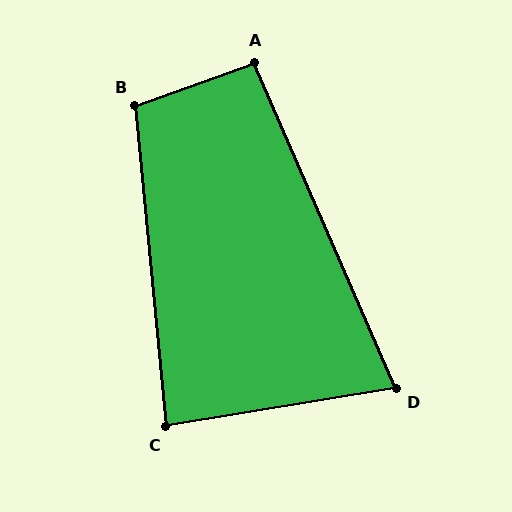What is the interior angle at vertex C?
Approximately 86 degrees (approximately right).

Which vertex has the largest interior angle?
B, at approximately 104 degrees.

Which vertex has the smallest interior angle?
D, at approximately 76 degrees.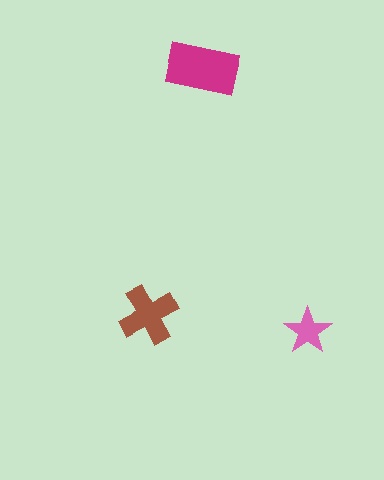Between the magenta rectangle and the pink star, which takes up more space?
The magenta rectangle.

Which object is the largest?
The magenta rectangle.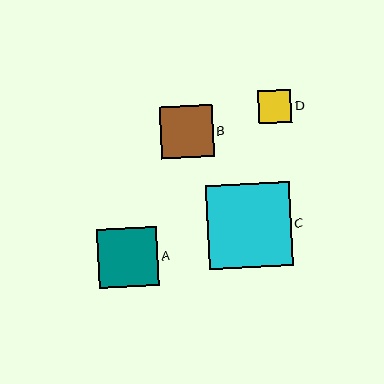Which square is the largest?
Square C is the largest with a size of approximately 84 pixels.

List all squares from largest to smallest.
From largest to smallest: C, A, B, D.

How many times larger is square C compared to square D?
Square C is approximately 2.6 times the size of square D.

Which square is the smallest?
Square D is the smallest with a size of approximately 33 pixels.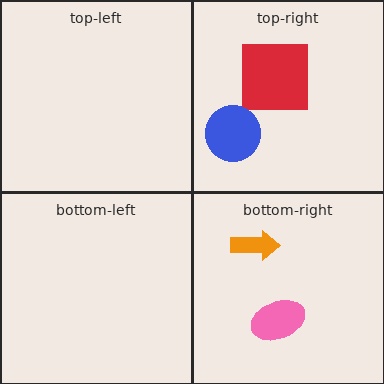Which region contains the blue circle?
The top-right region.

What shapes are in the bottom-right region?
The orange arrow, the pink ellipse.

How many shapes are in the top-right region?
2.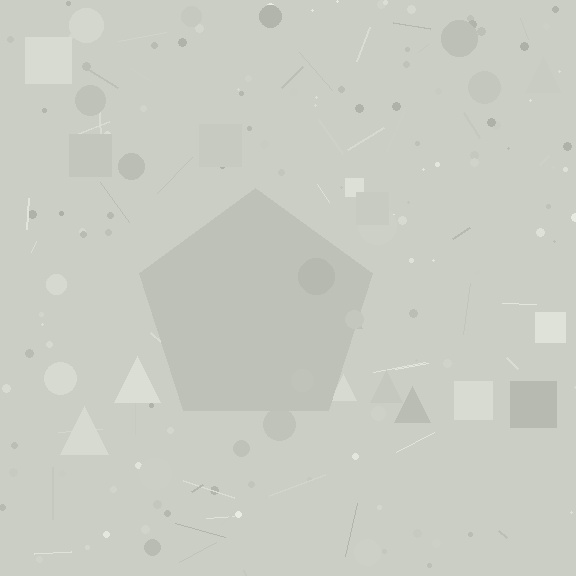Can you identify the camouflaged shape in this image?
The camouflaged shape is a pentagon.